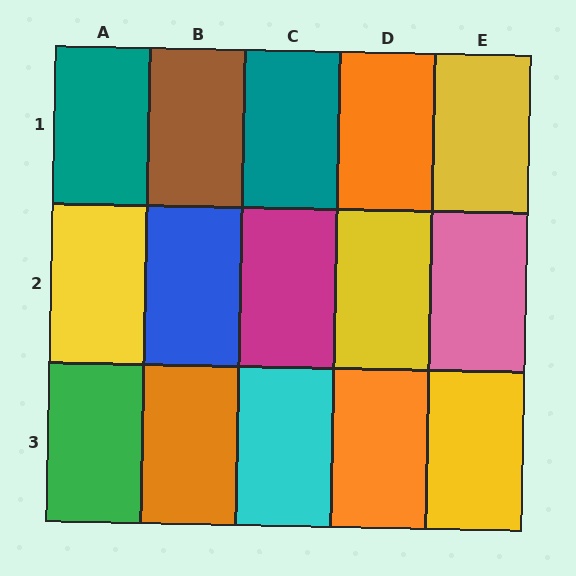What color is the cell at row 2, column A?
Yellow.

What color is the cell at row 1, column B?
Brown.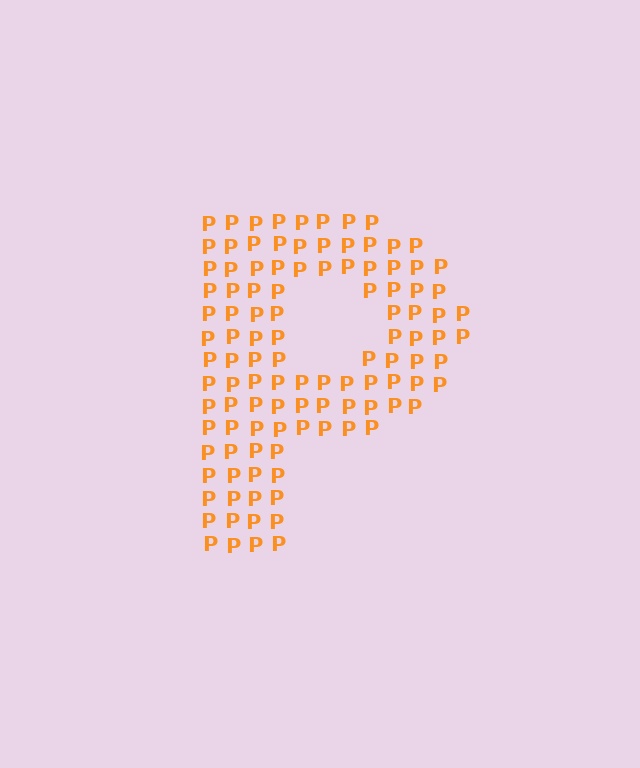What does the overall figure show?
The overall figure shows the letter P.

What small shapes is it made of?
It is made of small letter P's.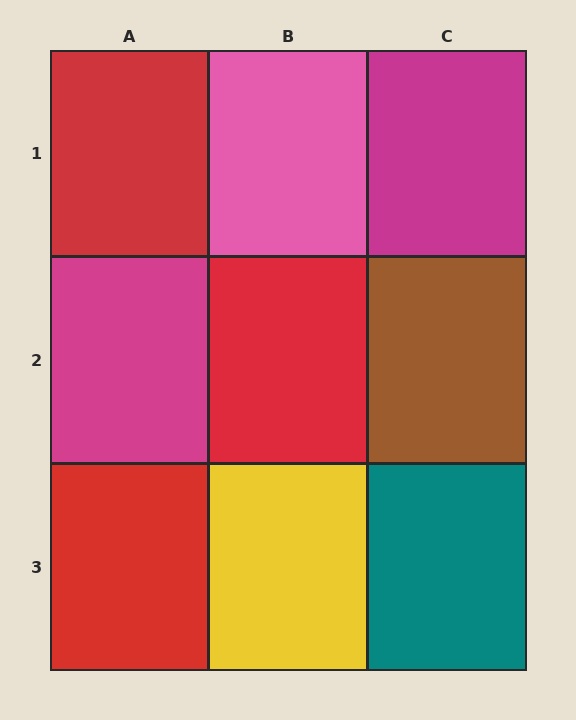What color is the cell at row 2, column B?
Red.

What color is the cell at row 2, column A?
Magenta.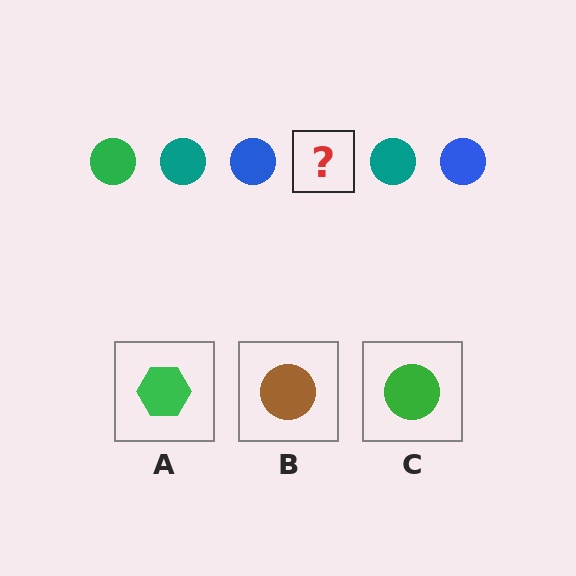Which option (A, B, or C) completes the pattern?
C.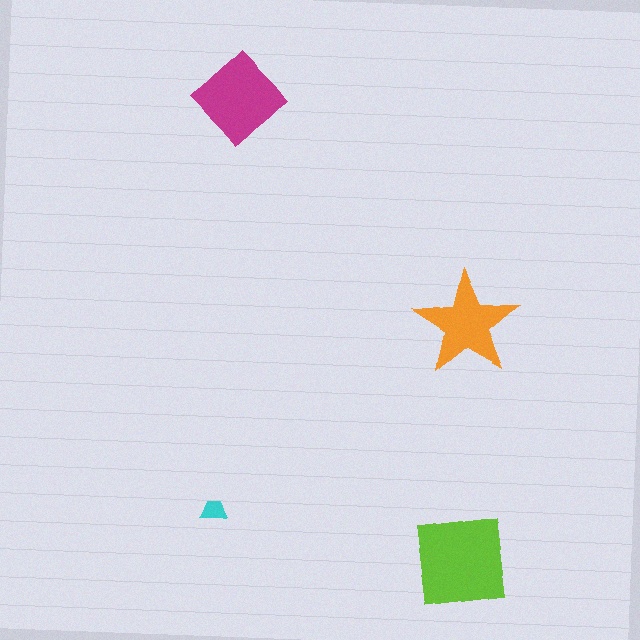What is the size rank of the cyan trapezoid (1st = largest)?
4th.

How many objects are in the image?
There are 4 objects in the image.